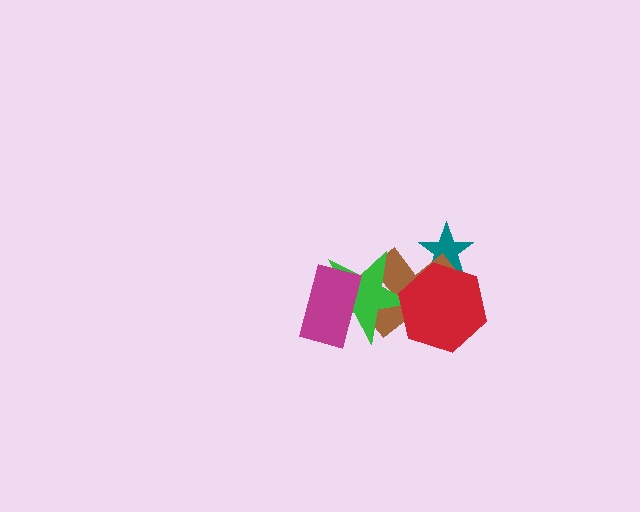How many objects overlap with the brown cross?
3 objects overlap with the brown cross.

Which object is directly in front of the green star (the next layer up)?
The red hexagon is directly in front of the green star.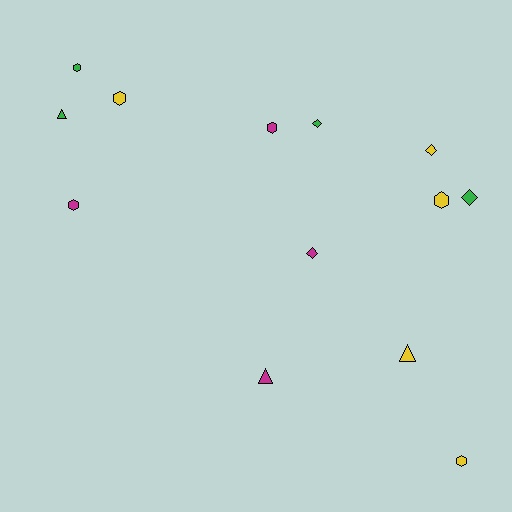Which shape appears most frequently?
Hexagon, with 6 objects.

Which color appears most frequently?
Yellow, with 5 objects.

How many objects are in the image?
There are 13 objects.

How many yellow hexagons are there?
There are 3 yellow hexagons.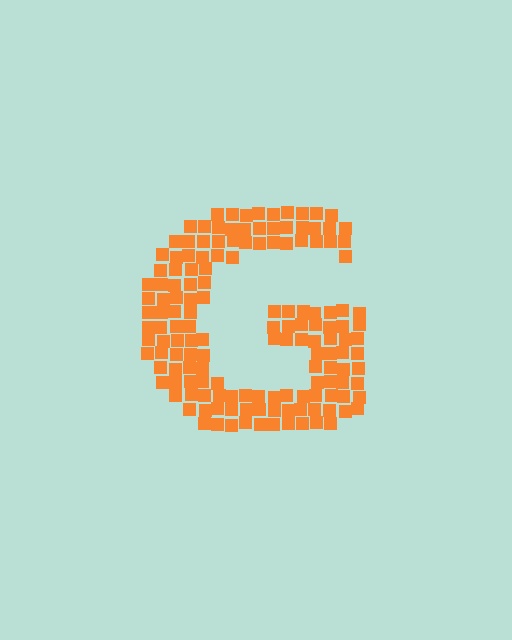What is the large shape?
The large shape is the letter G.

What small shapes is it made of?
It is made of small squares.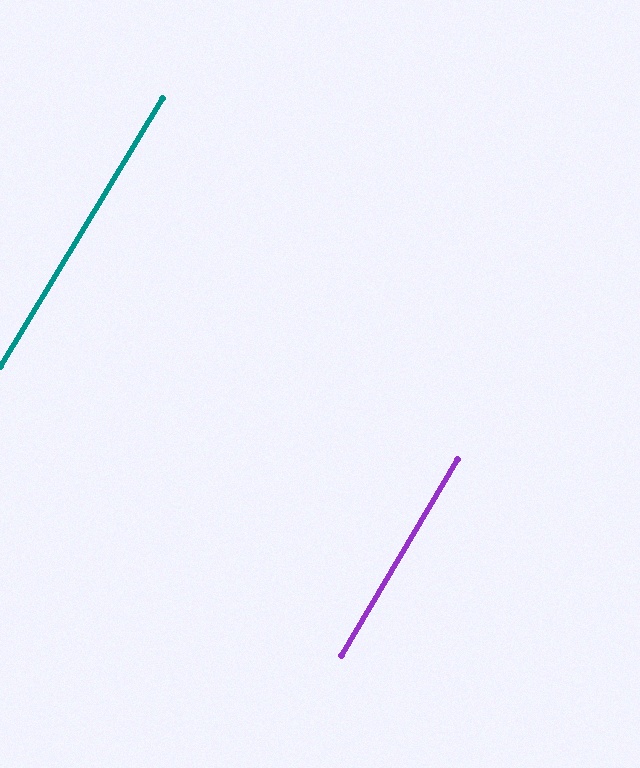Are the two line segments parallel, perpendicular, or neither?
Parallel — their directions differ by only 0.5°.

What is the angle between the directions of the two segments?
Approximately 1 degree.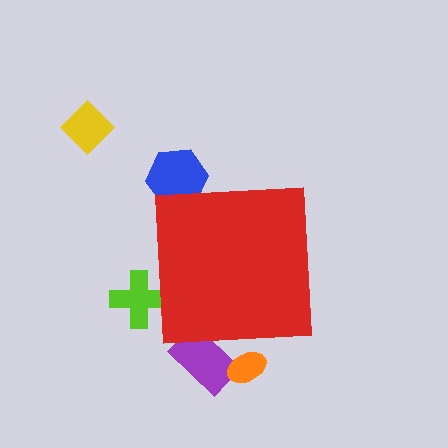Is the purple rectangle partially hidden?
Yes, the purple rectangle is partially hidden behind the red square.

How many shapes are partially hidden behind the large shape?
4 shapes are partially hidden.